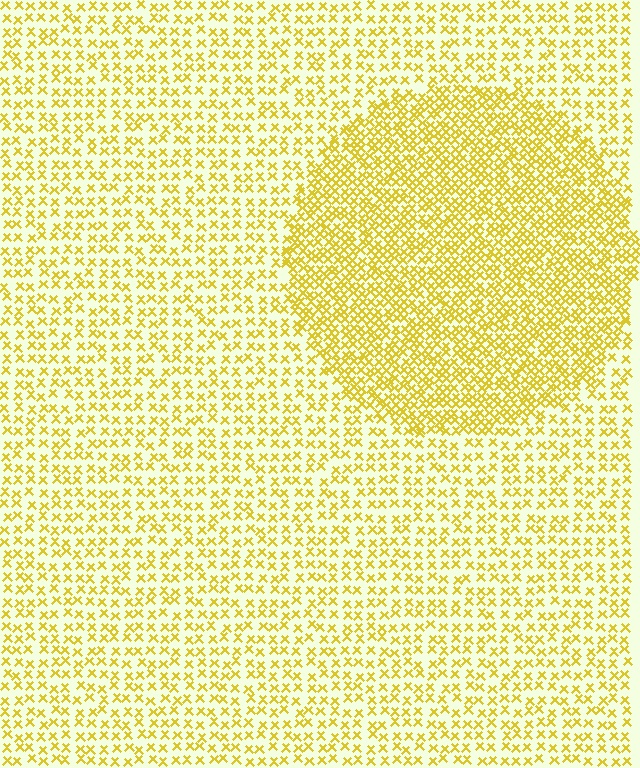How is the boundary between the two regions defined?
The boundary is defined by a change in element density (approximately 2.0x ratio). All elements are the same color, size, and shape.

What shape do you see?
I see a circle.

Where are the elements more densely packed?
The elements are more densely packed inside the circle boundary.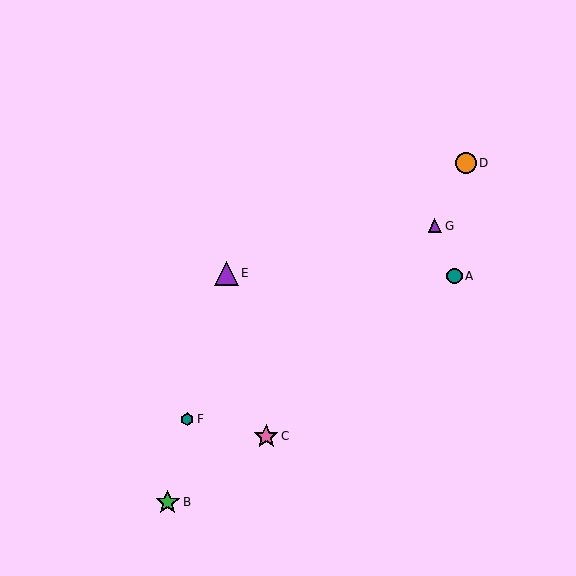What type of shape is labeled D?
Shape D is an orange circle.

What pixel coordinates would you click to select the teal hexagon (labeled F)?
Click at (187, 419) to select the teal hexagon F.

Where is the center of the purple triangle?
The center of the purple triangle is at (226, 273).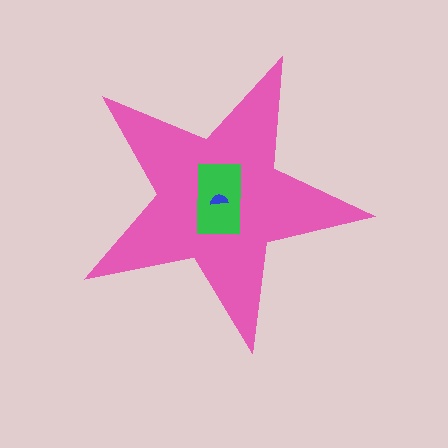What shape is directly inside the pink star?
The green rectangle.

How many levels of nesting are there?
3.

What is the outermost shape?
The pink star.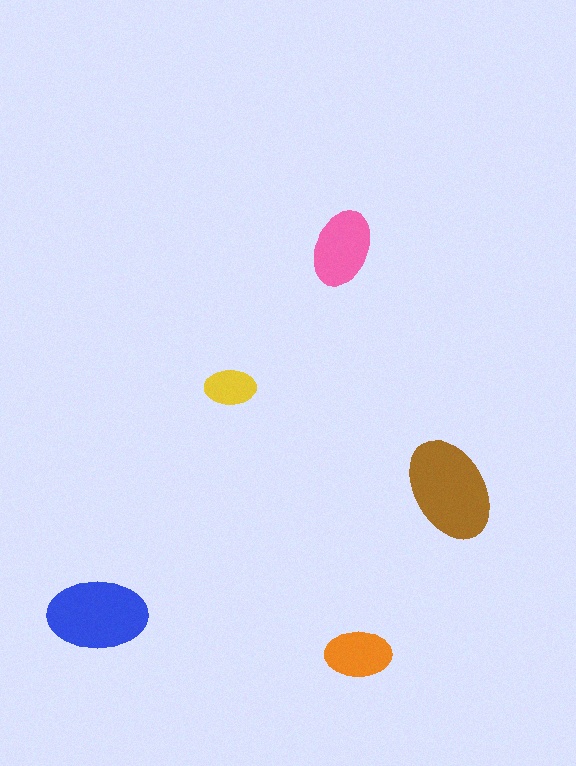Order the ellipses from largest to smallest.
the brown one, the blue one, the pink one, the orange one, the yellow one.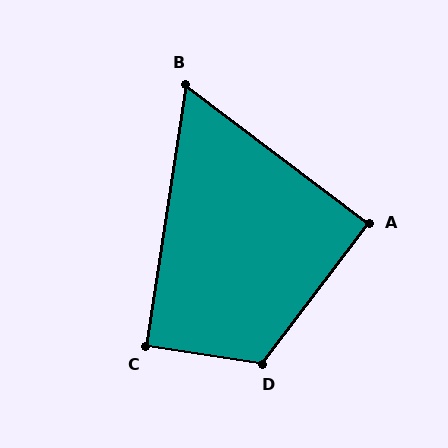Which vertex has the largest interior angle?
D, at approximately 119 degrees.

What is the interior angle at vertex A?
Approximately 90 degrees (approximately right).